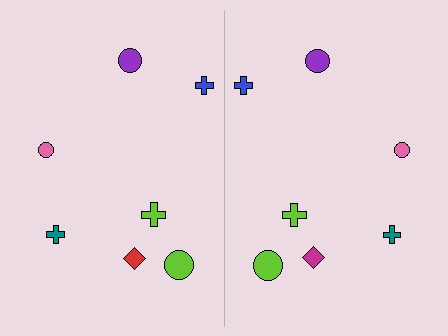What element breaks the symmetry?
The magenta diamond on the right side breaks the symmetry — its mirror counterpart is red.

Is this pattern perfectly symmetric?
No, the pattern is not perfectly symmetric. The magenta diamond on the right side breaks the symmetry — its mirror counterpart is red.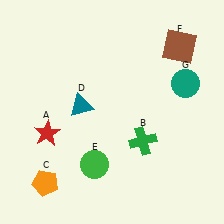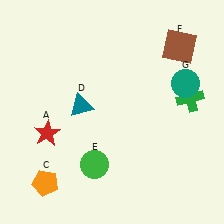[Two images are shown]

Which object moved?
The green cross (B) moved right.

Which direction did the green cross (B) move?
The green cross (B) moved right.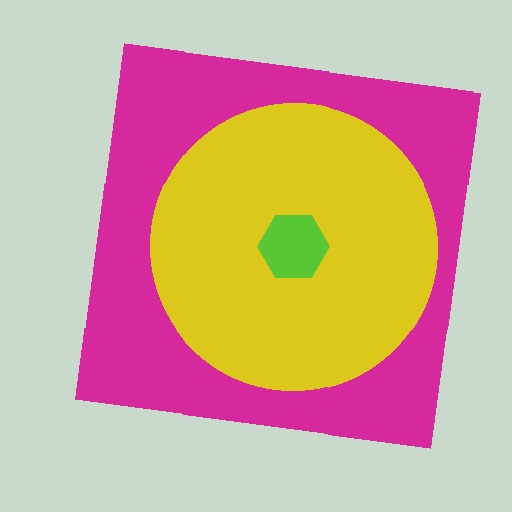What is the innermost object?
The lime hexagon.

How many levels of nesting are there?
3.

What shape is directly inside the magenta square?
The yellow circle.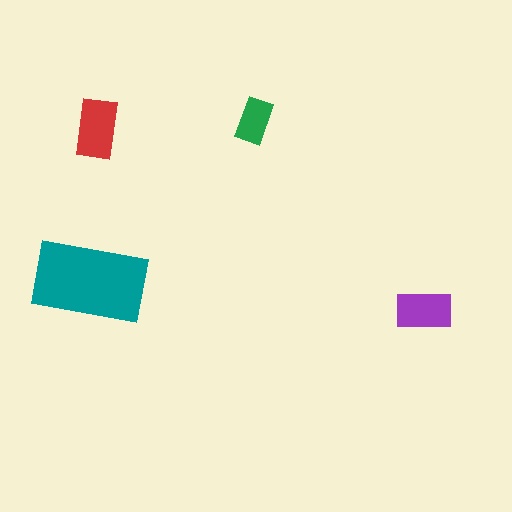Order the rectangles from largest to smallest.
the teal one, the red one, the purple one, the green one.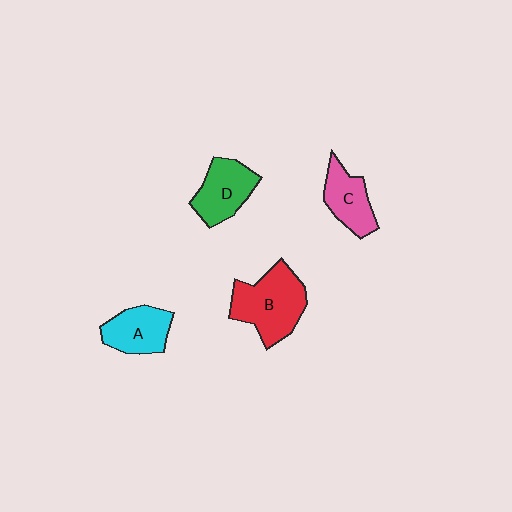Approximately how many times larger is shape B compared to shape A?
Approximately 1.5 times.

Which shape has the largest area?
Shape B (red).